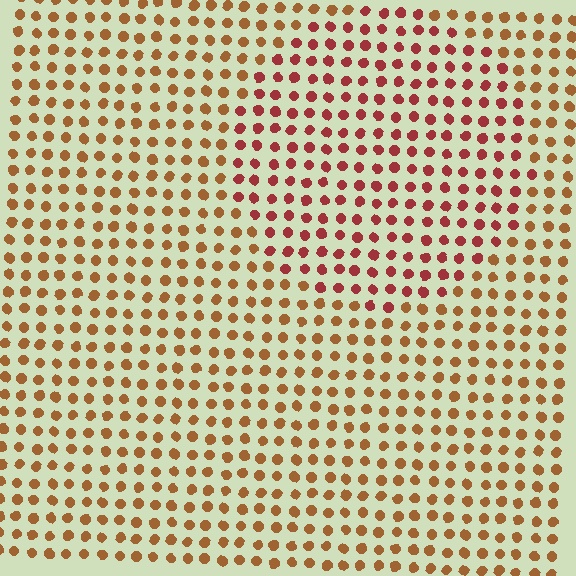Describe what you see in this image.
The image is filled with small brown elements in a uniform arrangement. A circle-shaped region is visible where the elements are tinted to a slightly different hue, forming a subtle color boundary.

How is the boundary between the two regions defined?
The boundary is defined purely by a slight shift in hue (about 32 degrees). Spacing, size, and orientation are identical on both sides.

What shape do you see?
I see a circle.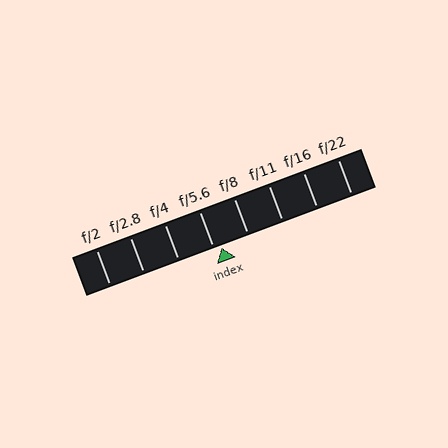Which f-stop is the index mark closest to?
The index mark is closest to f/5.6.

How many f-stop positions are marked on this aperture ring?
There are 8 f-stop positions marked.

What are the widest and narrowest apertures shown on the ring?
The widest aperture shown is f/2 and the narrowest is f/22.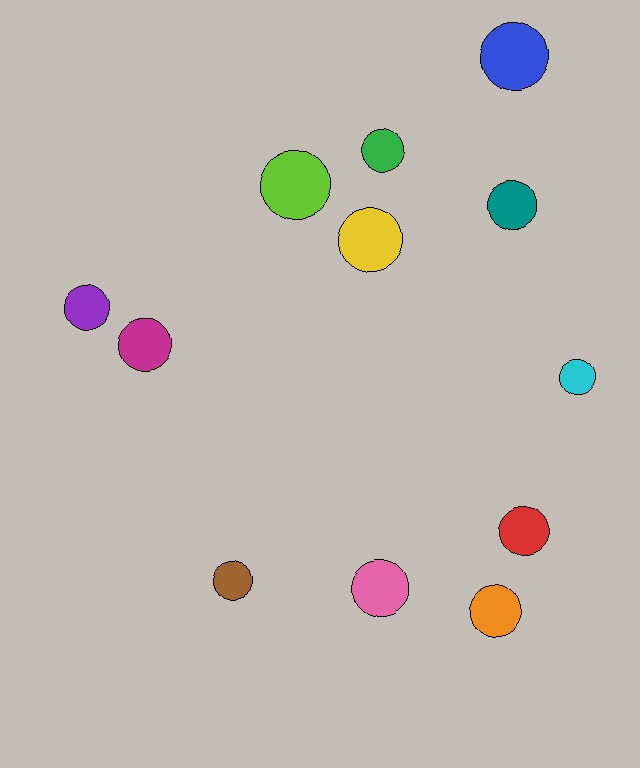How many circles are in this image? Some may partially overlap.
There are 12 circles.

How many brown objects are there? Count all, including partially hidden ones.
There is 1 brown object.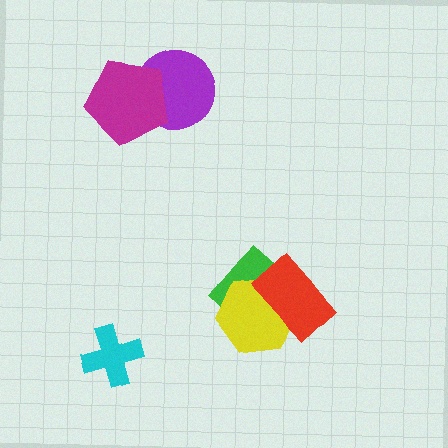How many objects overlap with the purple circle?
1 object overlaps with the purple circle.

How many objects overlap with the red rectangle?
2 objects overlap with the red rectangle.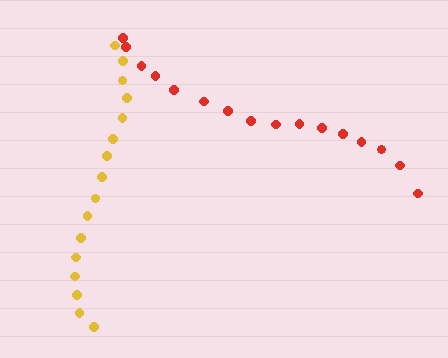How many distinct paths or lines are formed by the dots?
There are 2 distinct paths.